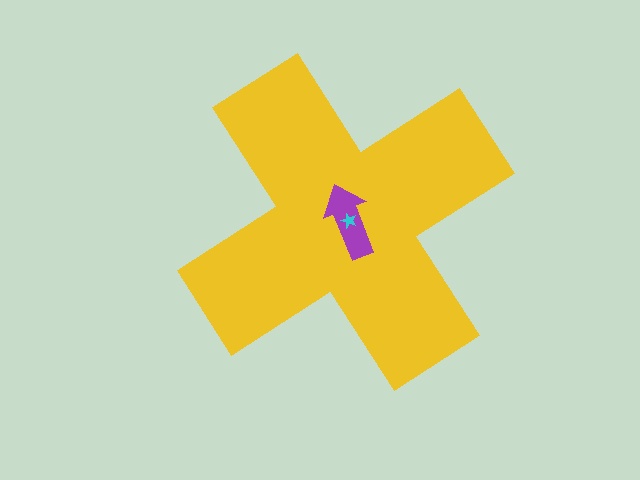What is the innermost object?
The cyan star.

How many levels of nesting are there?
3.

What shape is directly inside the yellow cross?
The purple arrow.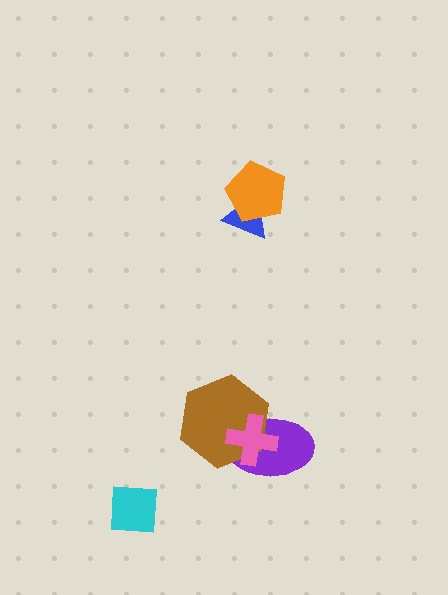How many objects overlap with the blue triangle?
1 object overlaps with the blue triangle.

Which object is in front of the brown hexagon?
The pink cross is in front of the brown hexagon.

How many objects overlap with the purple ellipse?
2 objects overlap with the purple ellipse.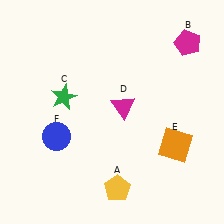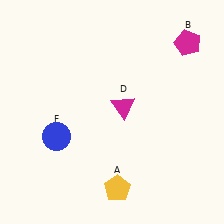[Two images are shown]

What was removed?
The green star (C), the orange square (E) were removed in Image 2.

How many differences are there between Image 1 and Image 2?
There are 2 differences between the two images.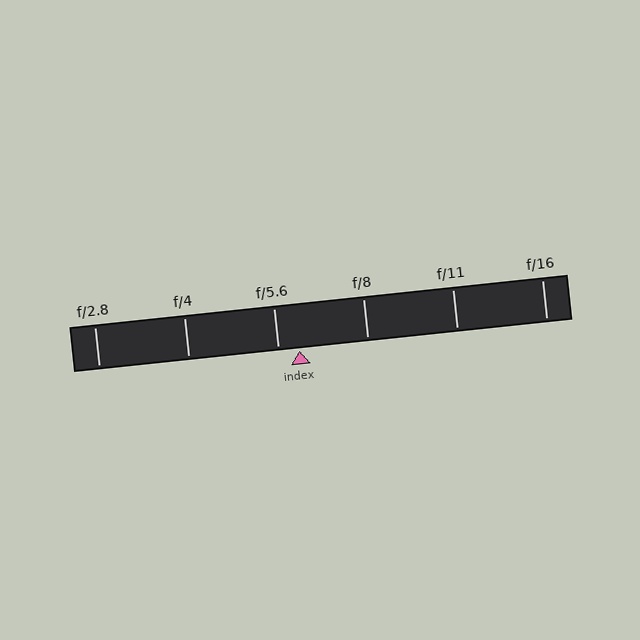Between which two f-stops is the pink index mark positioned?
The index mark is between f/5.6 and f/8.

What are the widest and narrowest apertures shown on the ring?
The widest aperture shown is f/2.8 and the narrowest is f/16.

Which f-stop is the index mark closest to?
The index mark is closest to f/5.6.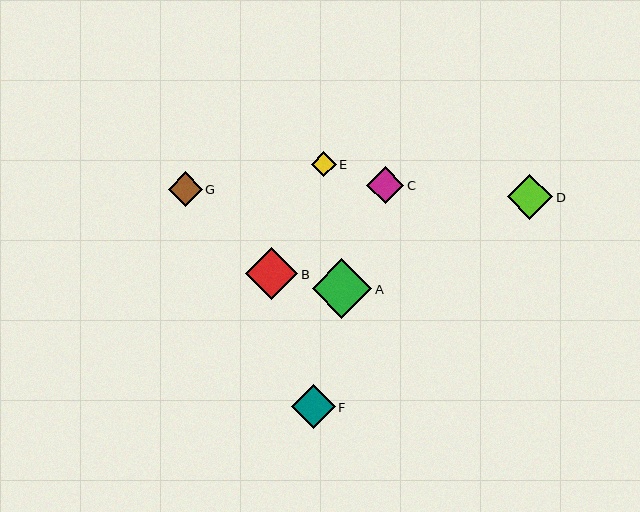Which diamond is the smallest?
Diamond E is the smallest with a size of approximately 25 pixels.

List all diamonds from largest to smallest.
From largest to smallest: A, B, D, F, C, G, E.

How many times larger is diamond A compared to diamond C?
Diamond A is approximately 1.6 times the size of diamond C.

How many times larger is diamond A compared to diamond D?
Diamond A is approximately 1.3 times the size of diamond D.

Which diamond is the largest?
Diamond A is the largest with a size of approximately 60 pixels.